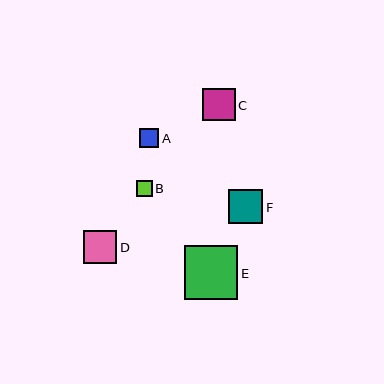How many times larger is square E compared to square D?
Square E is approximately 1.6 times the size of square D.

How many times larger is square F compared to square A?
Square F is approximately 1.7 times the size of square A.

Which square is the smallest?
Square B is the smallest with a size of approximately 15 pixels.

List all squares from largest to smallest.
From largest to smallest: E, F, D, C, A, B.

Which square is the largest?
Square E is the largest with a size of approximately 54 pixels.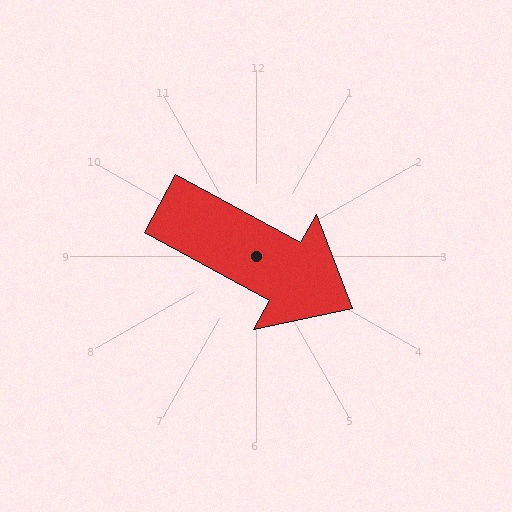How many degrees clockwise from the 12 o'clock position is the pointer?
Approximately 119 degrees.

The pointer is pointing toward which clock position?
Roughly 4 o'clock.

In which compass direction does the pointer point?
Southeast.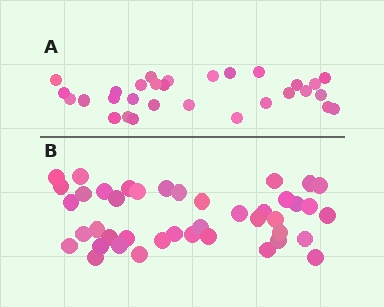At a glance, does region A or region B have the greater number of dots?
Region B (the bottom region) has more dots.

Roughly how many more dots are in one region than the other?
Region B has roughly 12 or so more dots than region A.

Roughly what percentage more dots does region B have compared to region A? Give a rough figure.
About 40% more.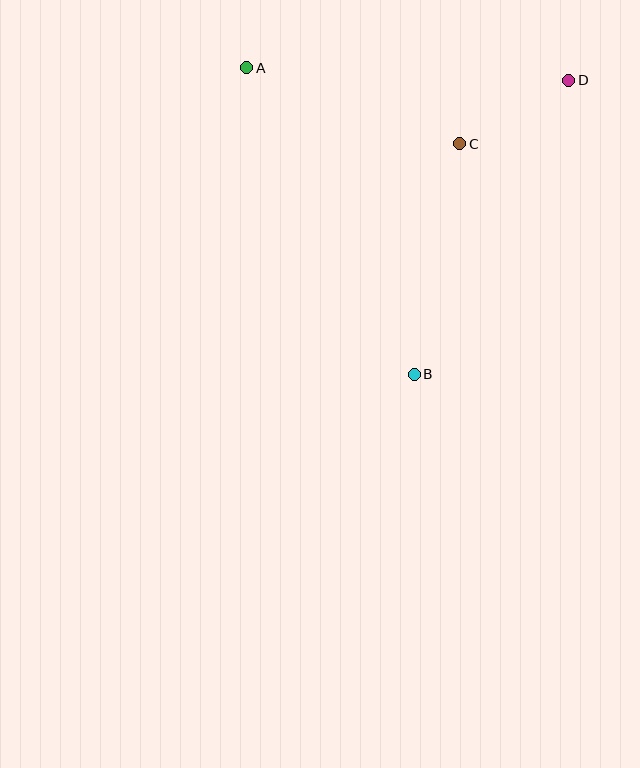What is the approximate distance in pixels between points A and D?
The distance between A and D is approximately 322 pixels.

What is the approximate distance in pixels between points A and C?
The distance between A and C is approximately 226 pixels.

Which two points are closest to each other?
Points C and D are closest to each other.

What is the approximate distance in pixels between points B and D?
The distance between B and D is approximately 332 pixels.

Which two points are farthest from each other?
Points A and B are farthest from each other.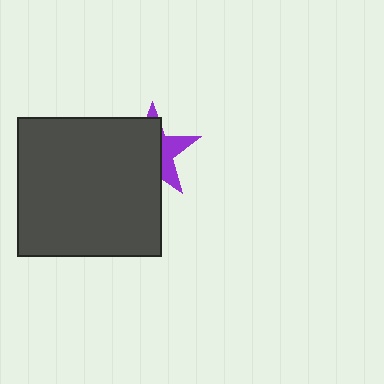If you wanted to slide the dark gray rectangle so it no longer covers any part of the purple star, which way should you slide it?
Slide it left — that is the most direct way to separate the two shapes.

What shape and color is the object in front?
The object in front is a dark gray rectangle.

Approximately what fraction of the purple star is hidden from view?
Roughly 64% of the purple star is hidden behind the dark gray rectangle.